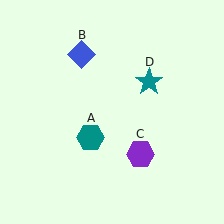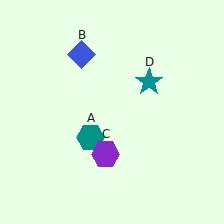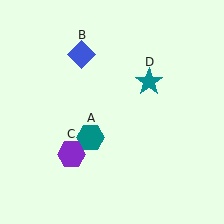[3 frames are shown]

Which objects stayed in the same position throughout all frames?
Teal hexagon (object A) and blue diamond (object B) and teal star (object D) remained stationary.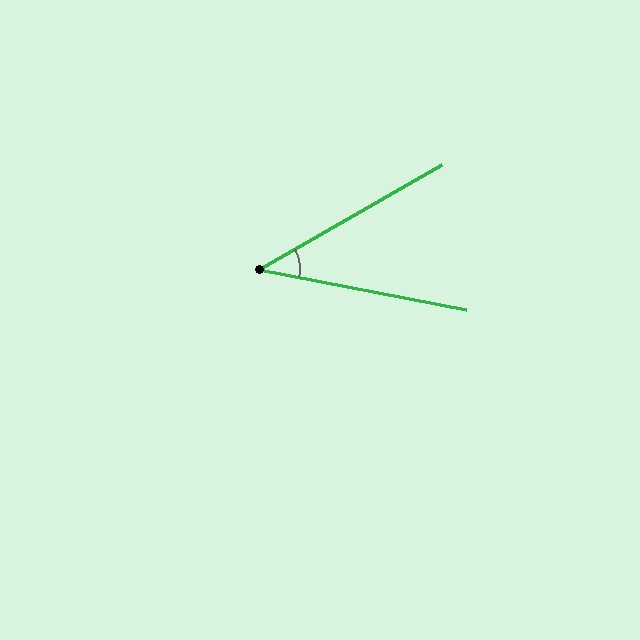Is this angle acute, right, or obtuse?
It is acute.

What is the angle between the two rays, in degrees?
Approximately 41 degrees.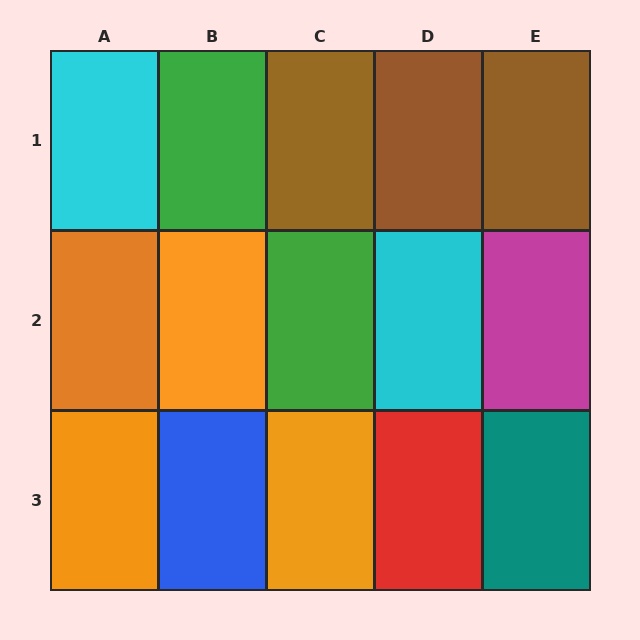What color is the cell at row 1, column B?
Green.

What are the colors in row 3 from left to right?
Orange, blue, orange, red, teal.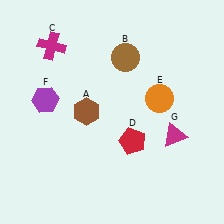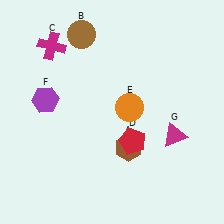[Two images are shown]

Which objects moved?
The objects that moved are: the brown hexagon (A), the brown circle (B), the orange circle (E).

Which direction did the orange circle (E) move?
The orange circle (E) moved left.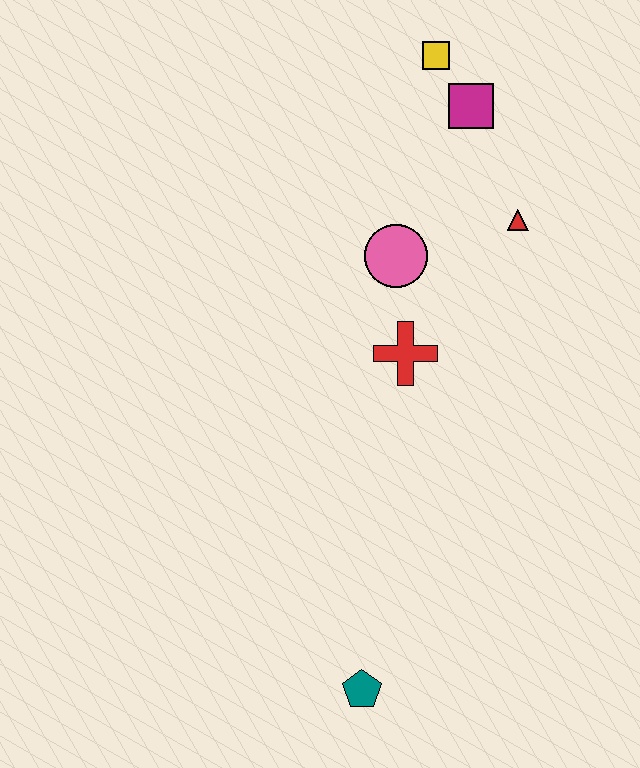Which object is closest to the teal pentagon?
The red cross is closest to the teal pentagon.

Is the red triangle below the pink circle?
No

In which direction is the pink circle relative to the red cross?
The pink circle is above the red cross.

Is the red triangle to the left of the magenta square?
No